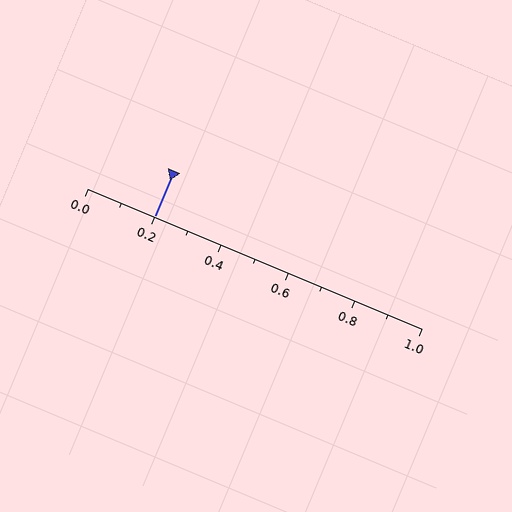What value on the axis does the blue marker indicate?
The marker indicates approximately 0.2.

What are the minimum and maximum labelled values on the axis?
The axis runs from 0.0 to 1.0.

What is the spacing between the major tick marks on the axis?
The major ticks are spaced 0.2 apart.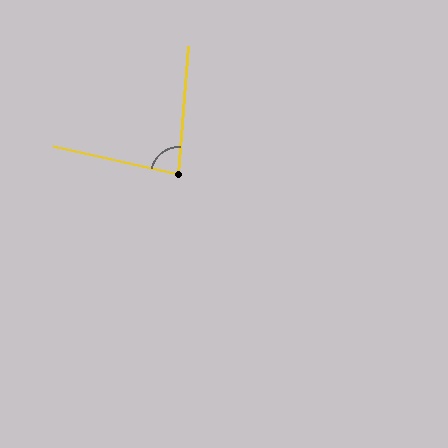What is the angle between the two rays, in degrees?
Approximately 82 degrees.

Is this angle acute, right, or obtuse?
It is acute.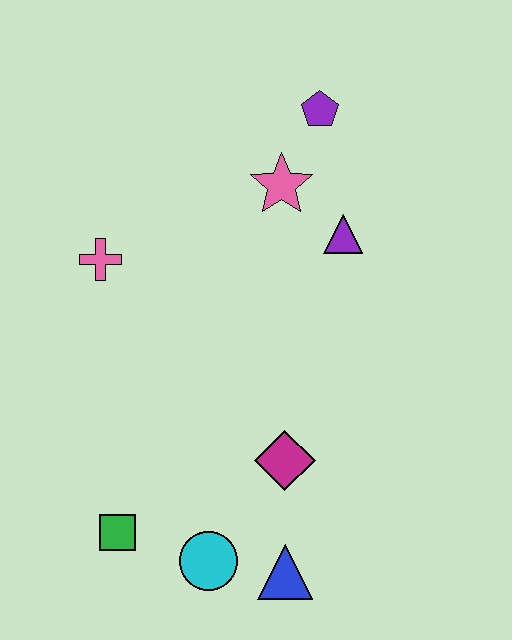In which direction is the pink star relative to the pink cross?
The pink star is to the right of the pink cross.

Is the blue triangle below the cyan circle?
Yes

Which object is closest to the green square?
The cyan circle is closest to the green square.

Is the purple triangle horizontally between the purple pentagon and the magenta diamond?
No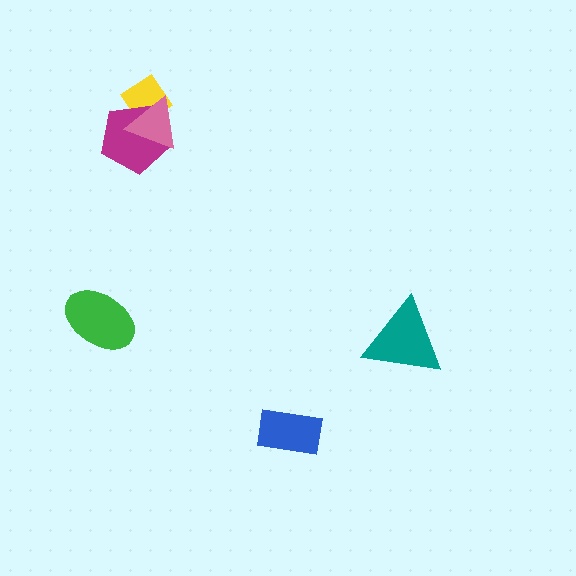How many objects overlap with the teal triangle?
0 objects overlap with the teal triangle.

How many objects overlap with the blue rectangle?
0 objects overlap with the blue rectangle.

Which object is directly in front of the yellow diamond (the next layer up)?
The magenta pentagon is directly in front of the yellow diamond.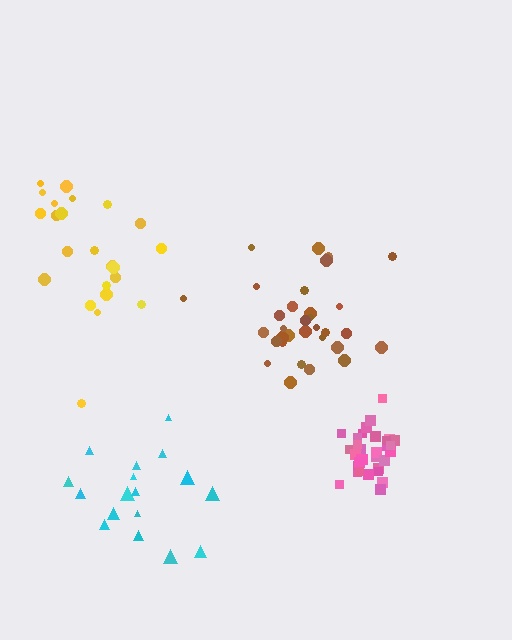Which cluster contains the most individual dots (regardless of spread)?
Pink (33).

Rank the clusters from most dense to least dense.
pink, brown, cyan, yellow.